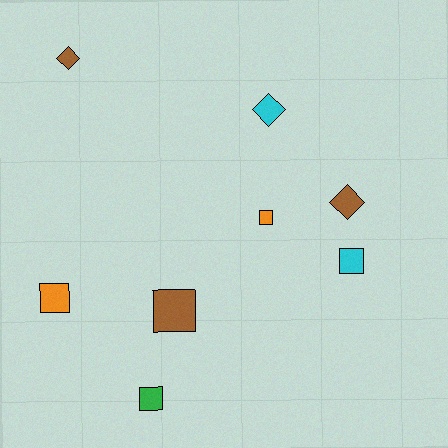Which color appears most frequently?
Brown, with 3 objects.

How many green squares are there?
There is 1 green square.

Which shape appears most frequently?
Square, with 5 objects.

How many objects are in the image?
There are 8 objects.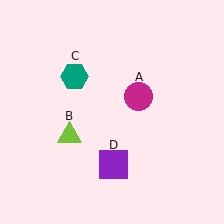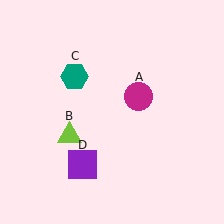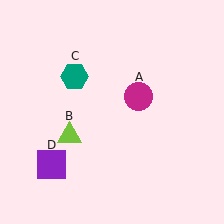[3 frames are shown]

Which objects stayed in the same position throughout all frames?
Magenta circle (object A) and lime triangle (object B) and teal hexagon (object C) remained stationary.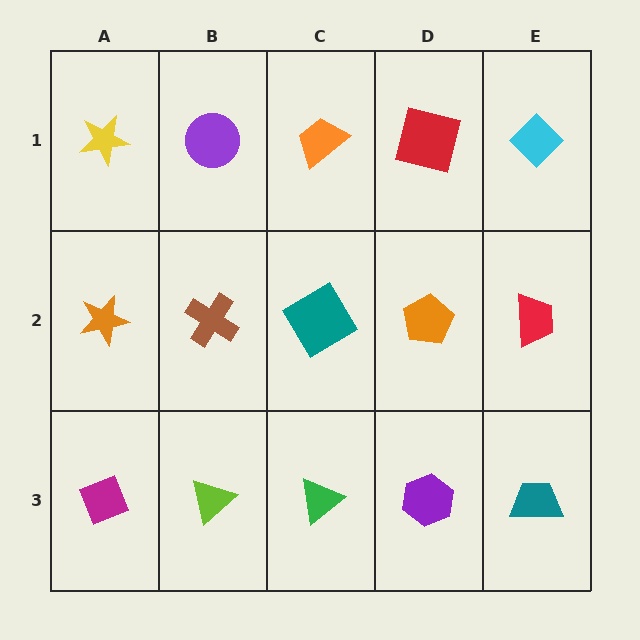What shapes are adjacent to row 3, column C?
A teal diamond (row 2, column C), a lime triangle (row 3, column B), a purple hexagon (row 3, column D).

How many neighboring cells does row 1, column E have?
2.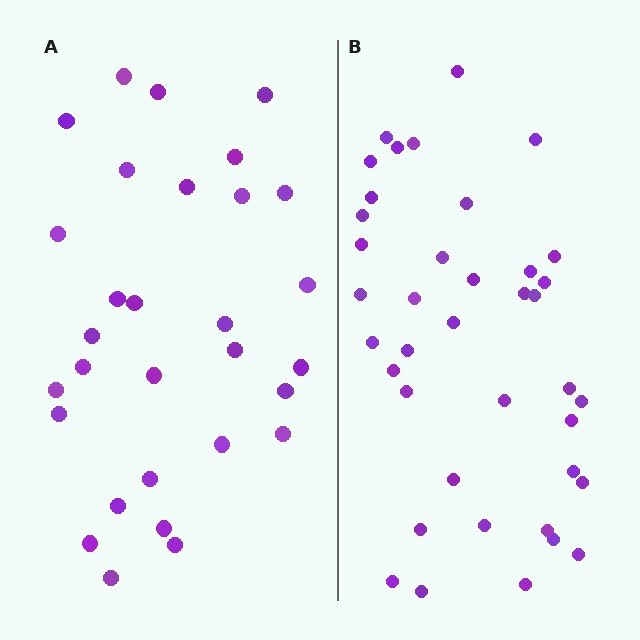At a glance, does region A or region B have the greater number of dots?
Region B (the right region) has more dots.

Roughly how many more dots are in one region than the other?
Region B has roughly 8 or so more dots than region A.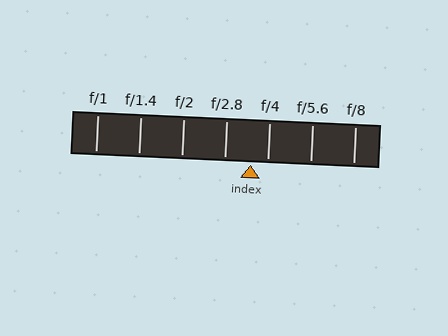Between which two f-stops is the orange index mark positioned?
The index mark is between f/2.8 and f/4.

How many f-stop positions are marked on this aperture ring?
There are 7 f-stop positions marked.